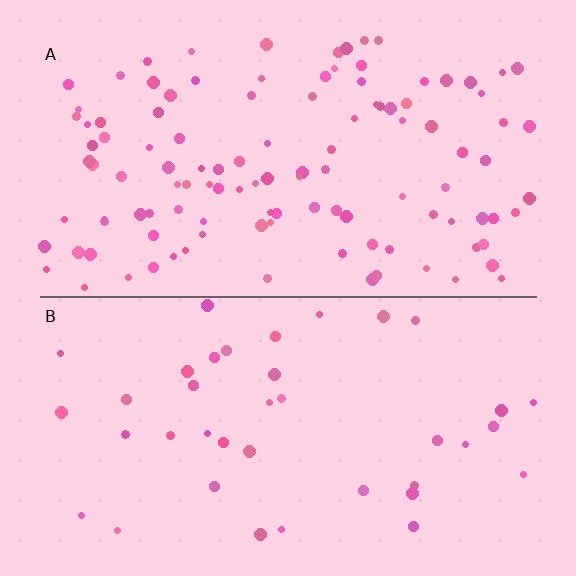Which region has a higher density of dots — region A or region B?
A (the top).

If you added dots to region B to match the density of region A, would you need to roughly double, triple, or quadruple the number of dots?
Approximately triple.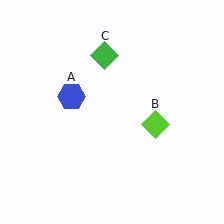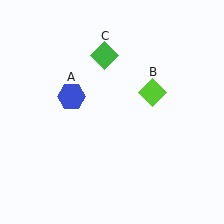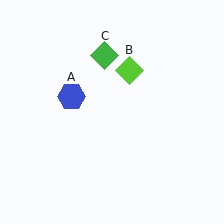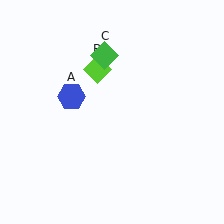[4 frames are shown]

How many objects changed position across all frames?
1 object changed position: lime diamond (object B).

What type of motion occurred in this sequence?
The lime diamond (object B) rotated counterclockwise around the center of the scene.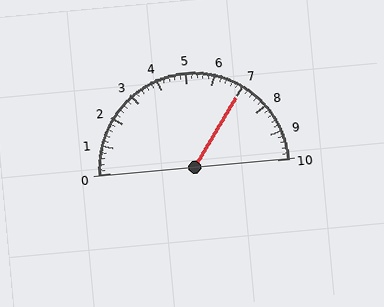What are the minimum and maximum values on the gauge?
The gauge ranges from 0 to 10.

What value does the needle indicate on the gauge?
The needle indicates approximately 7.0.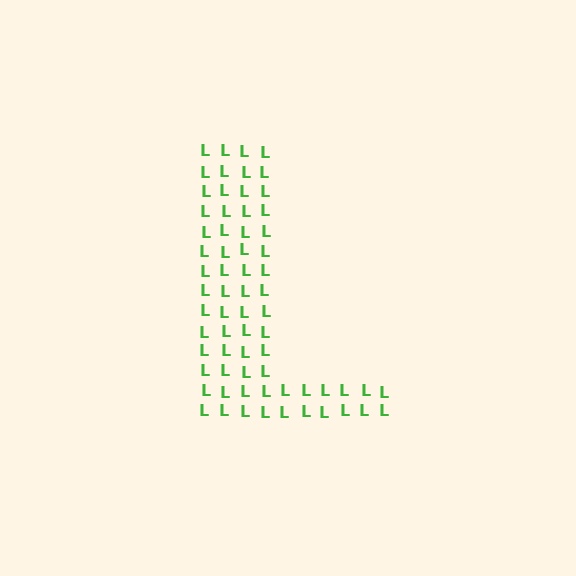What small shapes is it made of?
It is made of small letter L's.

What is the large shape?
The large shape is the letter L.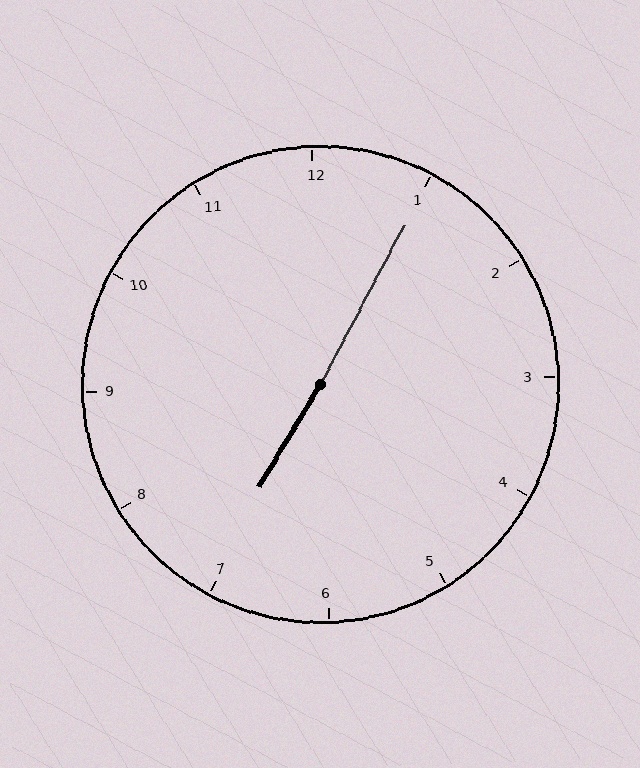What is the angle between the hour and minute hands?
Approximately 178 degrees.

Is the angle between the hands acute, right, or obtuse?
It is obtuse.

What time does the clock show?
7:05.